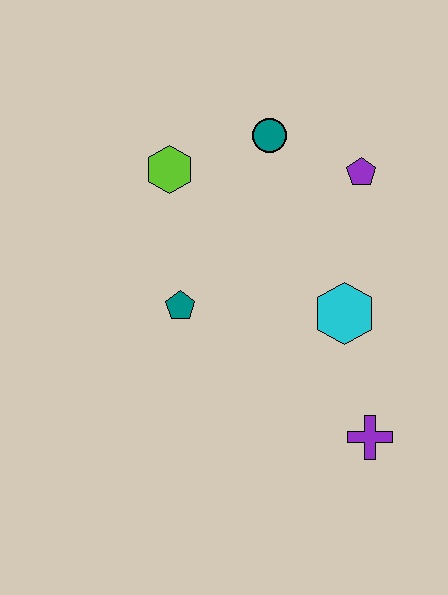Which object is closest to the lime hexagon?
The teal circle is closest to the lime hexagon.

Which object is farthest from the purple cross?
The lime hexagon is farthest from the purple cross.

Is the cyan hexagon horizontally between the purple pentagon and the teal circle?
Yes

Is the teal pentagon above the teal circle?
No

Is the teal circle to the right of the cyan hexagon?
No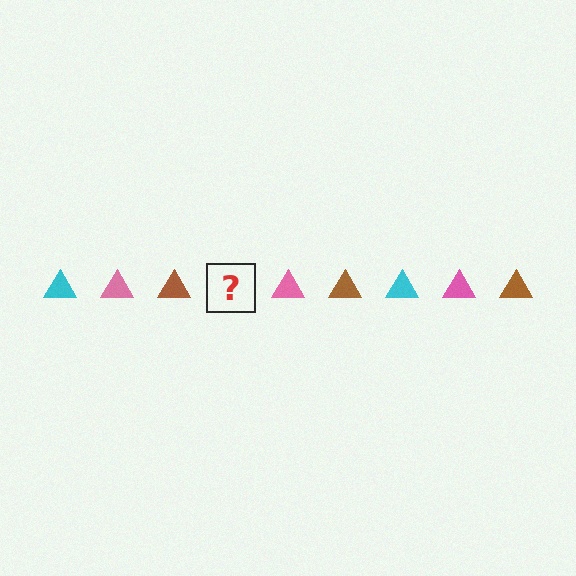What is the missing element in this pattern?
The missing element is a cyan triangle.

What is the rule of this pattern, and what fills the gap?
The rule is that the pattern cycles through cyan, pink, brown triangles. The gap should be filled with a cyan triangle.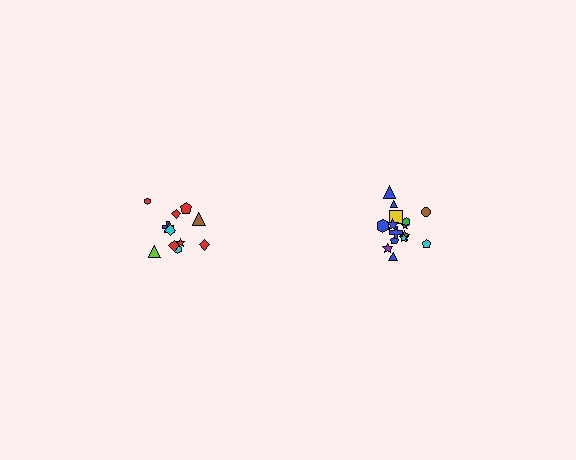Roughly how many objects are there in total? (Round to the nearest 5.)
Roughly 25 objects in total.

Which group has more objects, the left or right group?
The right group.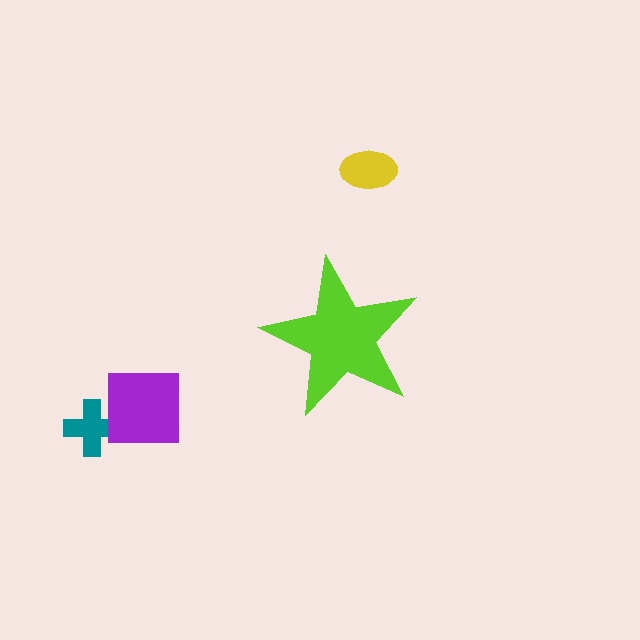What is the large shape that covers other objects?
A lime star.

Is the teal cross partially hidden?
No, the teal cross is fully visible.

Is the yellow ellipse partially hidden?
No, the yellow ellipse is fully visible.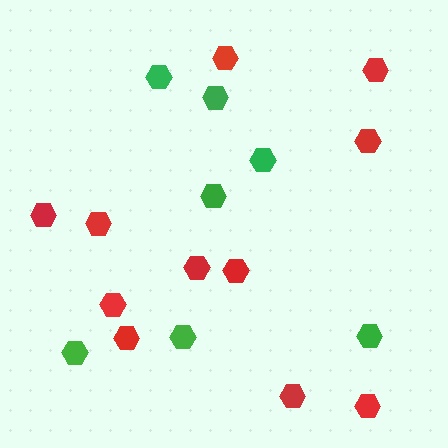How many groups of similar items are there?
There are 2 groups: one group of green hexagons (7) and one group of red hexagons (11).